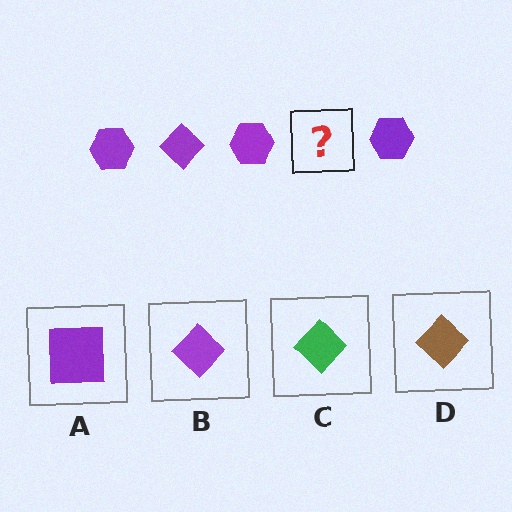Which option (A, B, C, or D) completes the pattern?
B.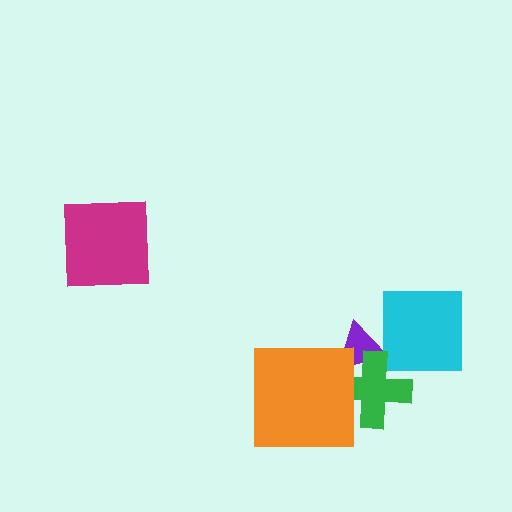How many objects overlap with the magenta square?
0 objects overlap with the magenta square.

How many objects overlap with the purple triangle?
1 object overlaps with the purple triangle.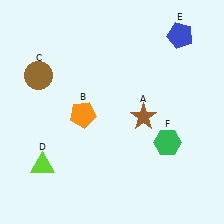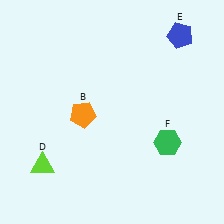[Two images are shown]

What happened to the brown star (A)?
The brown star (A) was removed in Image 2. It was in the bottom-right area of Image 1.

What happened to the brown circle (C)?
The brown circle (C) was removed in Image 2. It was in the top-left area of Image 1.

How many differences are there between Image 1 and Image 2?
There are 2 differences between the two images.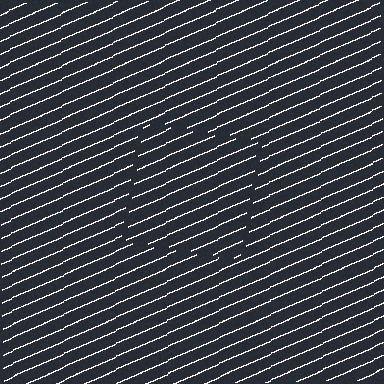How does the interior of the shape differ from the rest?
The interior of the shape contains the same grating, shifted by half a period — the contour is defined by the phase discontinuity where line-ends from the inner and outer gratings abut.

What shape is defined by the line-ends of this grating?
An illusory square. The interior of the shape contains the same grating, shifted by half a period — the contour is defined by the phase discontinuity where line-ends from the inner and outer gratings abut.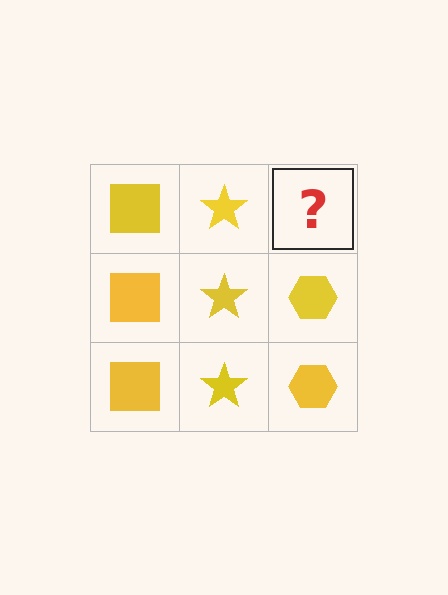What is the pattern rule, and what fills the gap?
The rule is that each column has a consistent shape. The gap should be filled with a yellow hexagon.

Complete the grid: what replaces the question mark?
The question mark should be replaced with a yellow hexagon.